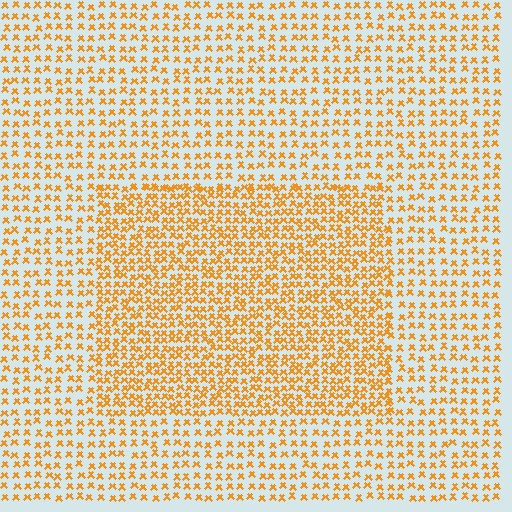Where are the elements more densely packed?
The elements are more densely packed inside the rectangle boundary.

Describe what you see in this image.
The image contains small orange elements arranged at two different densities. A rectangle-shaped region is visible where the elements are more densely packed than the surrounding area.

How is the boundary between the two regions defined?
The boundary is defined by a change in element density (approximately 1.8x ratio). All elements are the same color, size, and shape.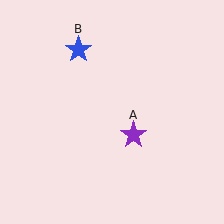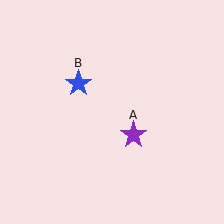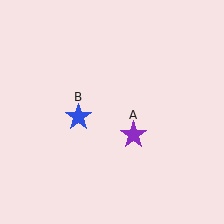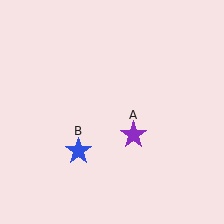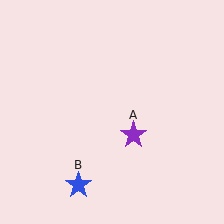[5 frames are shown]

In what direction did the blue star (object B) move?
The blue star (object B) moved down.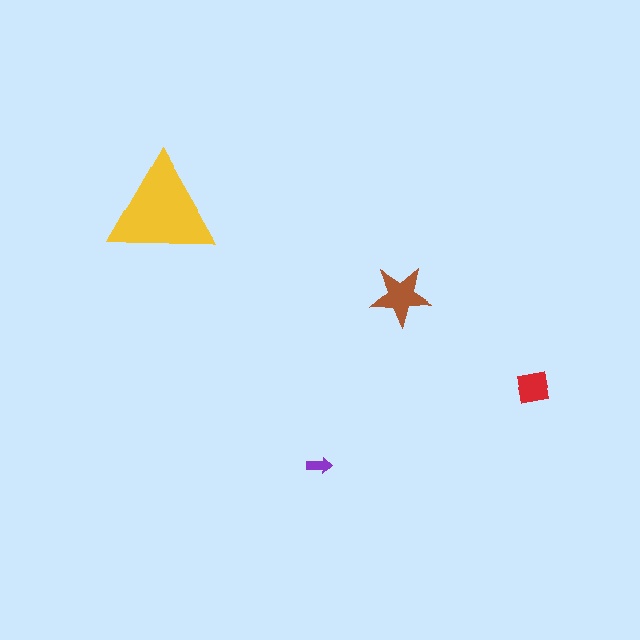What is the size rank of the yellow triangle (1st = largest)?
1st.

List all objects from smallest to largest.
The purple arrow, the red square, the brown star, the yellow triangle.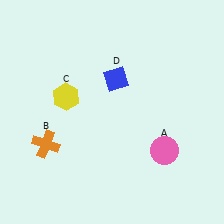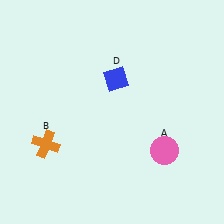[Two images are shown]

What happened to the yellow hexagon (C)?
The yellow hexagon (C) was removed in Image 2. It was in the top-left area of Image 1.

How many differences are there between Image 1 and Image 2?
There is 1 difference between the two images.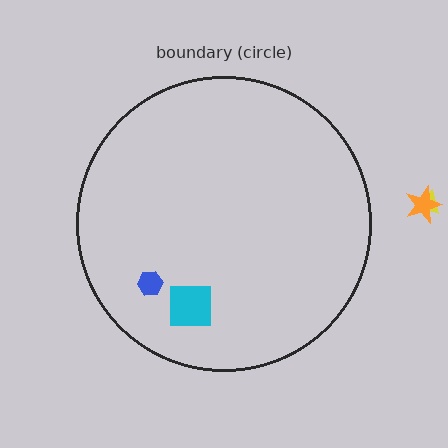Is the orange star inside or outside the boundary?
Outside.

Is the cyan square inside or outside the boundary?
Inside.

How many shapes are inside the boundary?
2 inside, 2 outside.